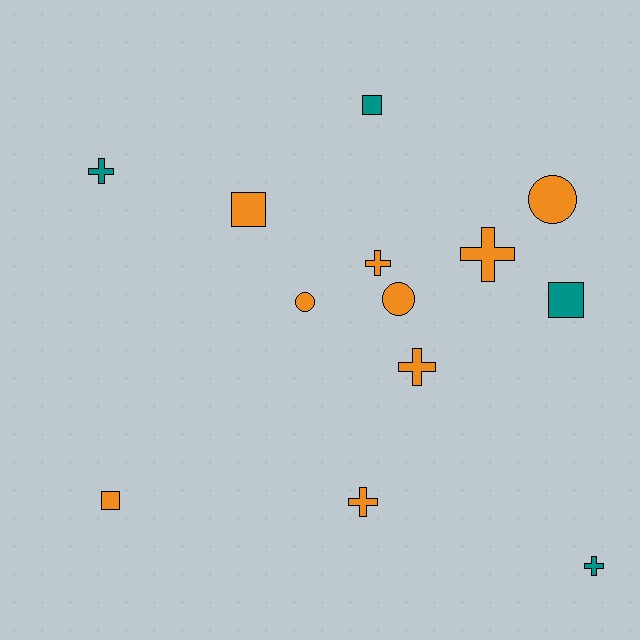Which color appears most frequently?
Orange, with 9 objects.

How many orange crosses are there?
There are 4 orange crosses.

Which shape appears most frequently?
Cross, with 6 objects.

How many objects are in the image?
There are 13 objects.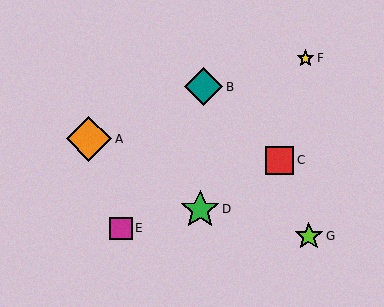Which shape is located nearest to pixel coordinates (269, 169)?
The red square (labeled C) at (279, 160) is nearest to that location.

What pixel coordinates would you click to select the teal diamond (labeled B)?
Click at (204, 87) to select the teal diamond B.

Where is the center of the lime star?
The center of the lime star is at (309, 236).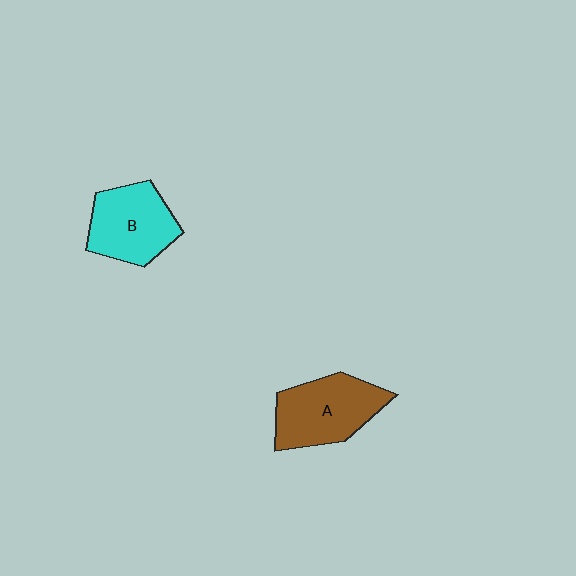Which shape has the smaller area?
Shape B (cyan).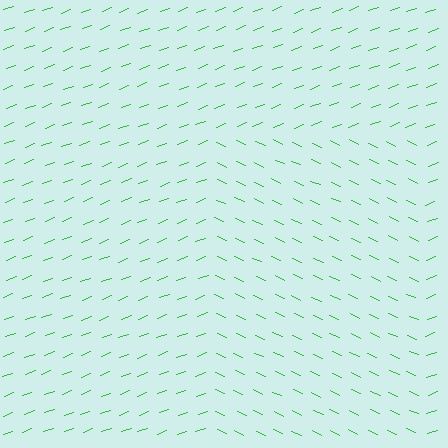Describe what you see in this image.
The image is filled with small green line segments. A rectangle region in the image has lines oriented differently from the surrounding lines, creating a visible texture boundary.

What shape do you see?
I see a rectangle.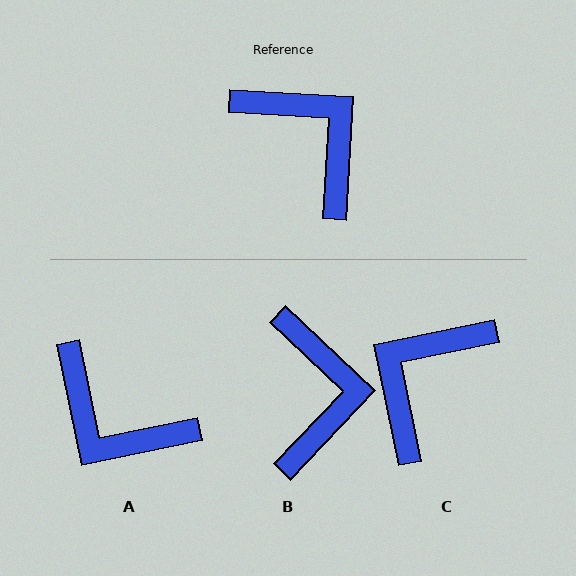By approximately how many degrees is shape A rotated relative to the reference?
Approximately 165 degrees clockwise.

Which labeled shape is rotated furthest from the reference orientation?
A, about 165 degrees away.